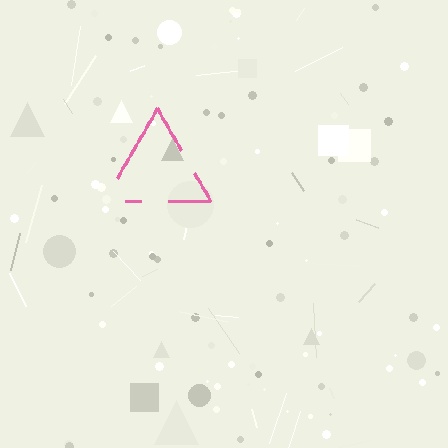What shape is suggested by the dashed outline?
The dashed outline suggests a triangle.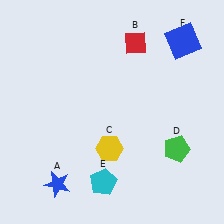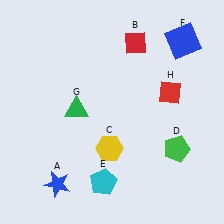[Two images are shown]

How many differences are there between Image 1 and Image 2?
There are 2 differences between the two images.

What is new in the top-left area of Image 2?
A green triangle (G) was added in the top-left area of Image 2.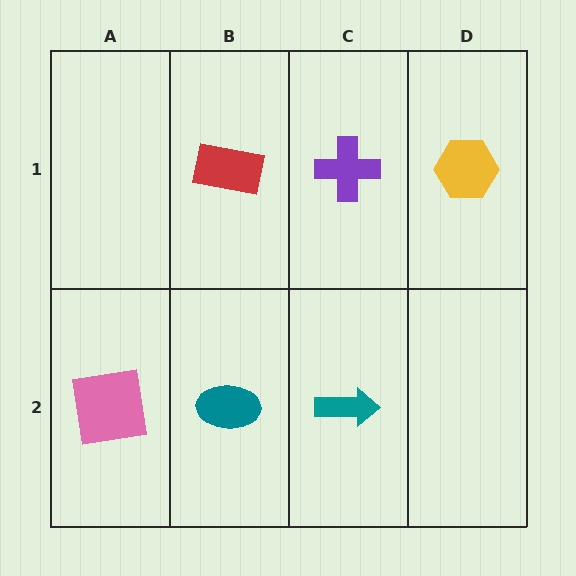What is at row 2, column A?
A pink square.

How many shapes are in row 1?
3 shapes.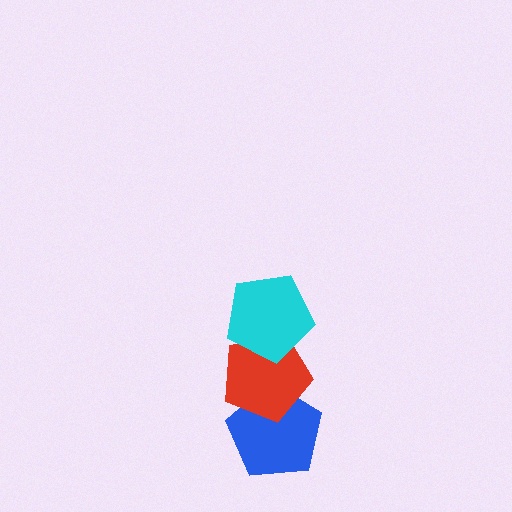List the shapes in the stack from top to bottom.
From top to bottom: the cyan pentagon, the red pentagon, the blue pentagon.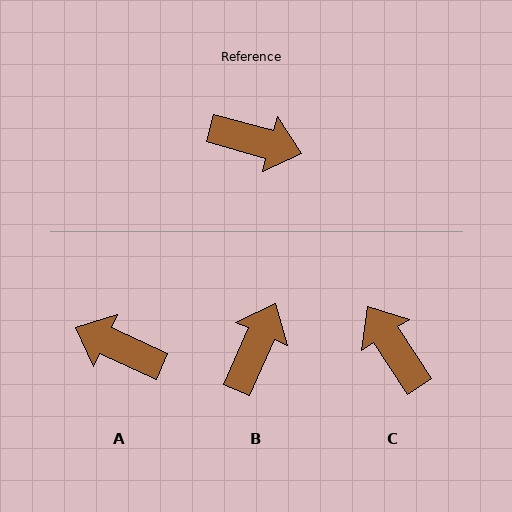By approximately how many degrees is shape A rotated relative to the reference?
Approximately 171 degrees counter-clockwise.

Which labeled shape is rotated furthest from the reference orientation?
A, about 171 degrees away.